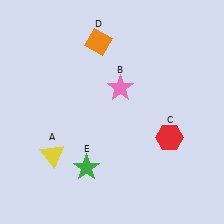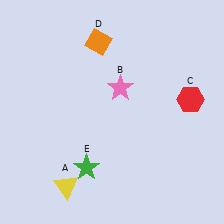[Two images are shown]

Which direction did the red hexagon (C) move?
The red hexagon (C) moved up.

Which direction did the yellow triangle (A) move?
The yellow triangle (A) moved down.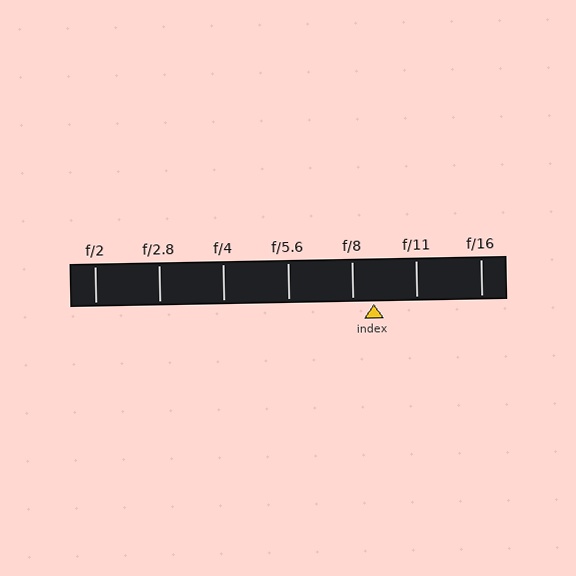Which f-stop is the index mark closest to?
The index mark is closest to f/8.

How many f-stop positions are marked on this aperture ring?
There are 7 f-stop positions marked.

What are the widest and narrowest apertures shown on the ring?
The widest aperture shown is f/2 and the narrowest is f/16.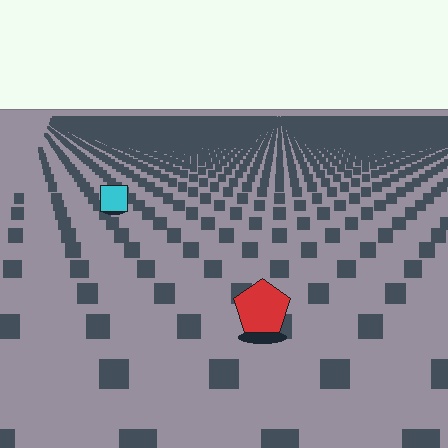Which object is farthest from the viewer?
The cyan square is farthest from the viewer. It appears smaller and the ground texture around it is denser.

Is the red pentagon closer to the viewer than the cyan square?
Yes. The red pentagon is closer — you can tell from the texture gradient: the ground texture is coarser near it.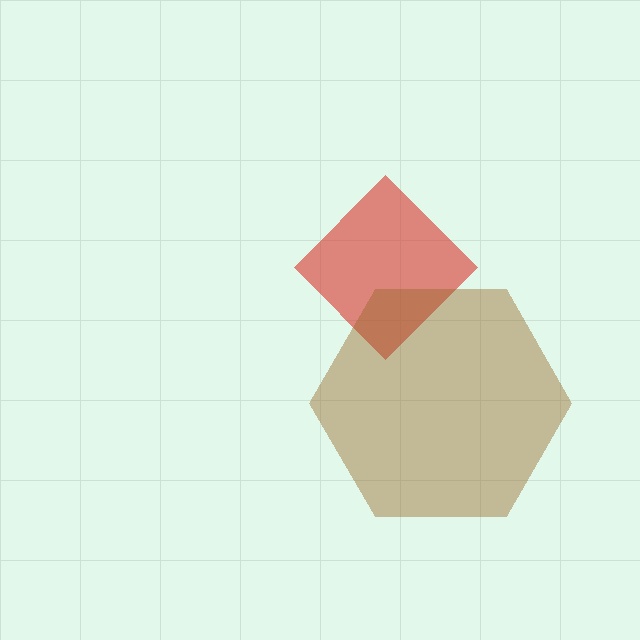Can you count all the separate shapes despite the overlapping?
Yes, there are 2 separate shapes.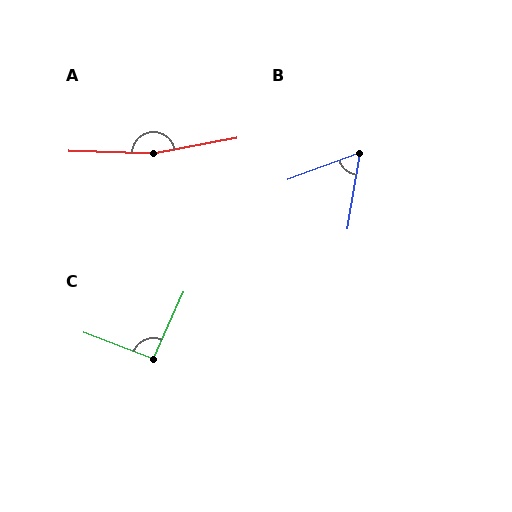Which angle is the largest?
A, at approximately 167 degrees.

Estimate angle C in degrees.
Approximately 94 degrees.